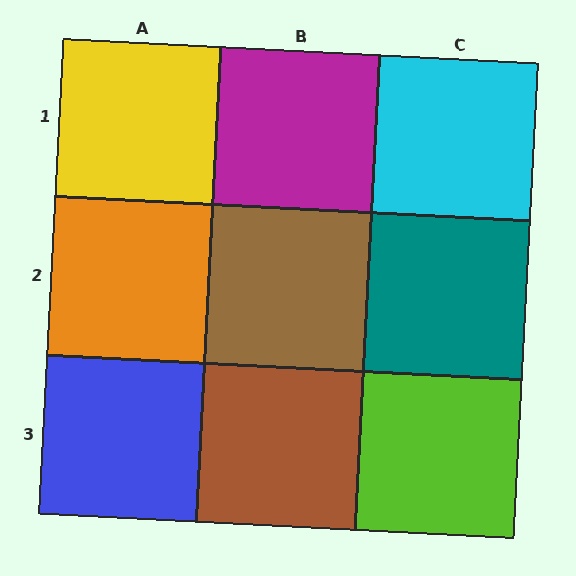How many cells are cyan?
1 cell is cyan.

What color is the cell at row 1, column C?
Cyan.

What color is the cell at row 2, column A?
Orange.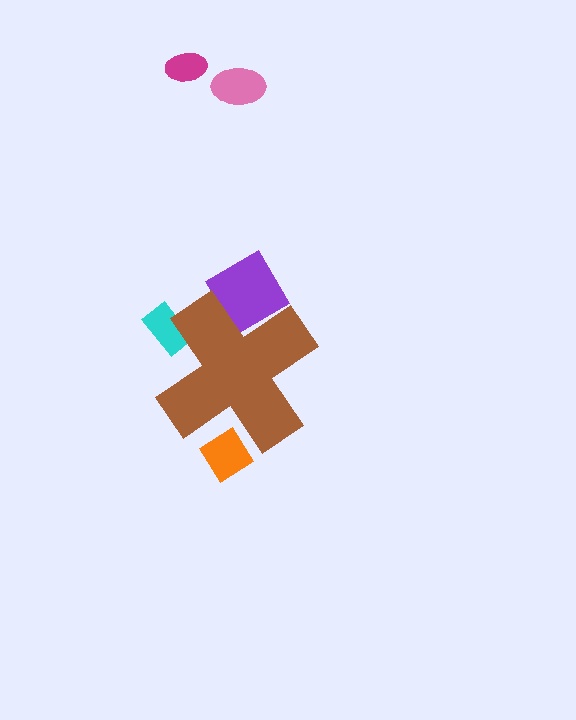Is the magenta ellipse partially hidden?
No, the magenta ellipse is fully visible.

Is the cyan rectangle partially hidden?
Yes, the cyan rectangle is partially hidden behind the brown cross.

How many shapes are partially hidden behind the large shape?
3 shapes are partially hidden.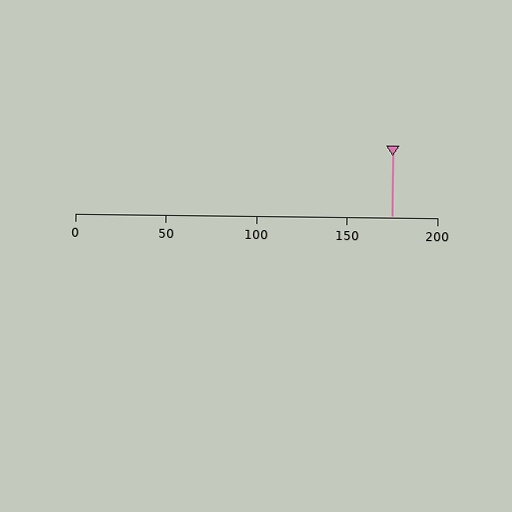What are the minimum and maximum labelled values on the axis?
The axis runs from 0 to 200.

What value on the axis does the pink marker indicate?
The marker indicates approximately 175.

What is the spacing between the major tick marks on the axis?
The major ticks are spaced 50 apart.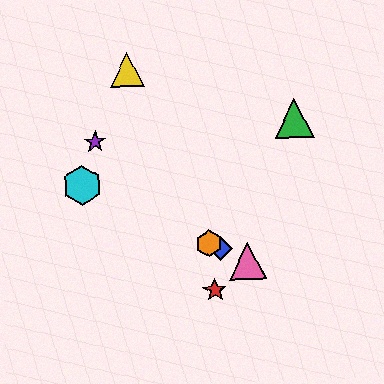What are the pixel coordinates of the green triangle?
The green triangle is at (294, 118).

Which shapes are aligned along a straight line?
The blue diamond, the orange hexagon, the cyan hexagon, the pink triangle are aligned along a straight line.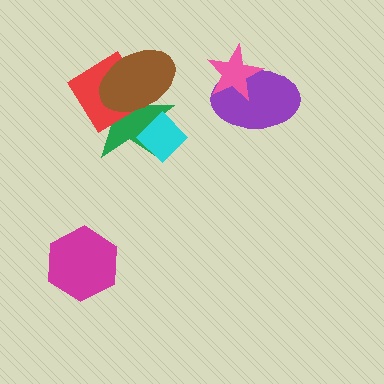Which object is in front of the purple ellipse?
The pink star is in front of the purple ellipse.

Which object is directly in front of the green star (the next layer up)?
The red diamond is directly in front of the green star.